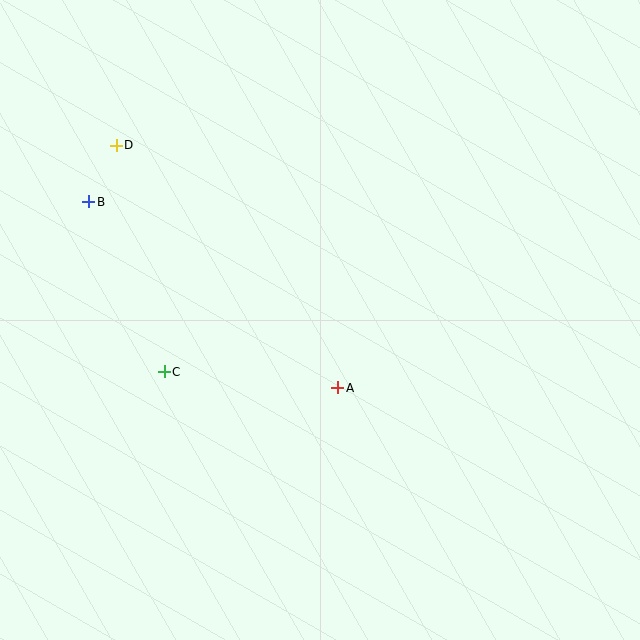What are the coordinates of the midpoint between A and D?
The midpoint between A and D is at (227, 266).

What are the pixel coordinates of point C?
Point C is at (164, 372).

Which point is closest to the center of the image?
Point A at (338, 388) is closest to the center.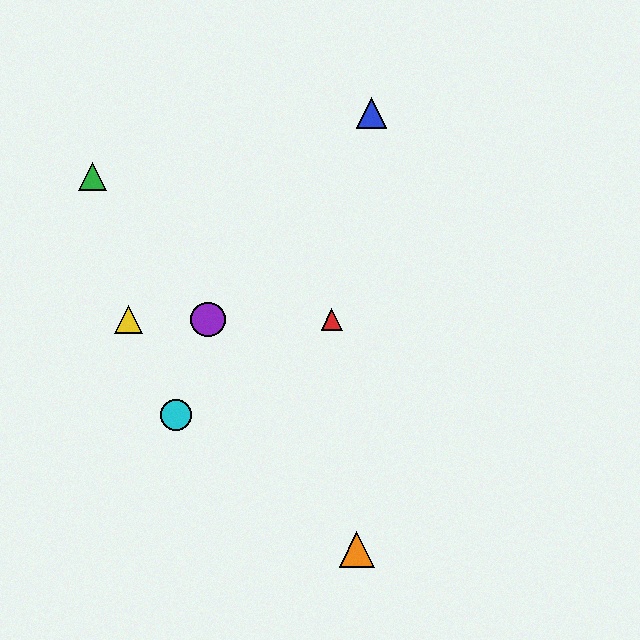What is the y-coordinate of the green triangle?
The green triangle is at y≈177.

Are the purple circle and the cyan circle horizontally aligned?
No, the purple circle is at y≈320 and the cyan circle is at y≈415.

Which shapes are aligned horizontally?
The red triangle, the yellow triangle, the purple circle are aligned horizontally.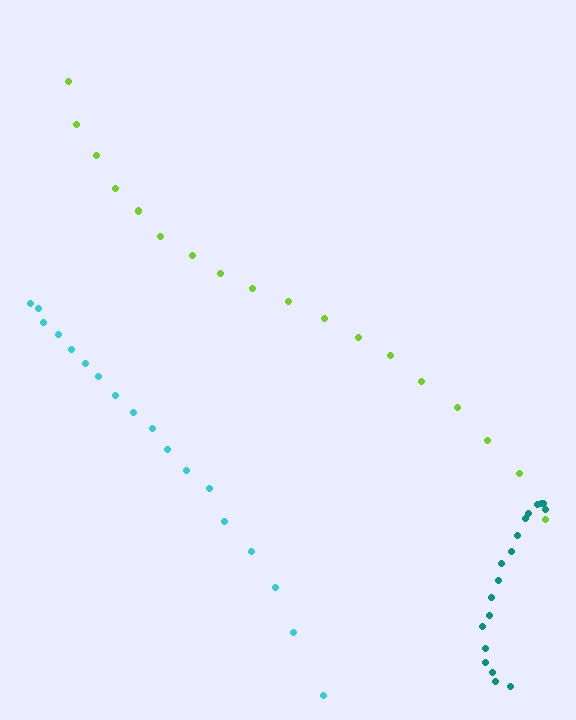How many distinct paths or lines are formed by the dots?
There are 3 distinct paths.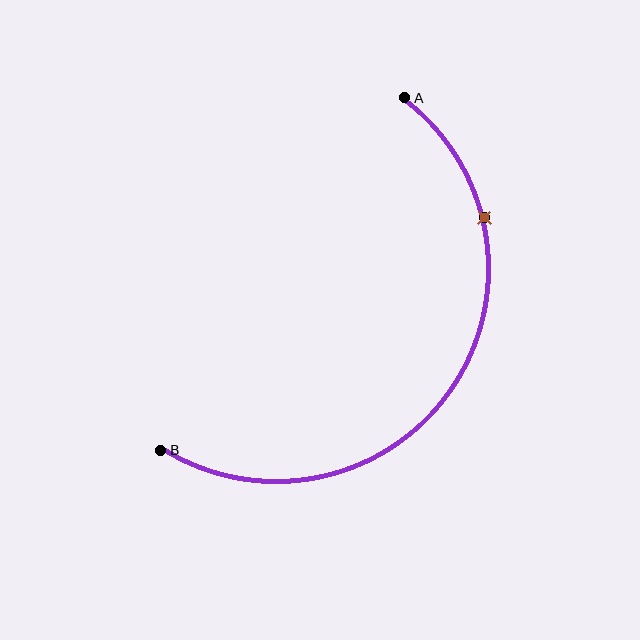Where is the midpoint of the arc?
The arc midpoint is the point on the curve farthest from the straight line joining A and B. It sits below and to the right of that line.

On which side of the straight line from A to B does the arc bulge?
The arc bulges below and to the right of the straight line connecting A and B.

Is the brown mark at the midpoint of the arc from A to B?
No. The brown mark lies on the arc but is closer to endpoint A. The arc midpoint would be at the point on the curve equidistant along the arc from both A and B.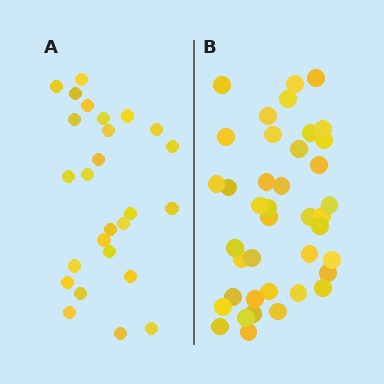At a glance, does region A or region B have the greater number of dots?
Region B (the right region) has more dots.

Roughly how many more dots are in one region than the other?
Region B has approximately 15 more dots than region A.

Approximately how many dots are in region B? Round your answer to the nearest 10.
About 40 dots.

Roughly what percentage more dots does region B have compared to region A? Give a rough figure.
About 55% more.